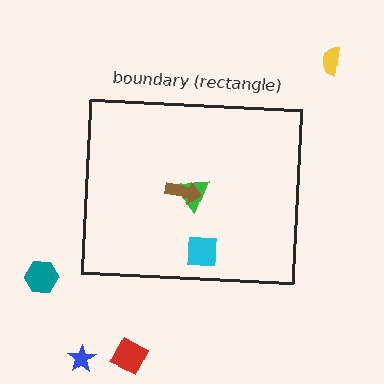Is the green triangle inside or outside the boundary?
Inside.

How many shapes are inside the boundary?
3 inside, 4 outside.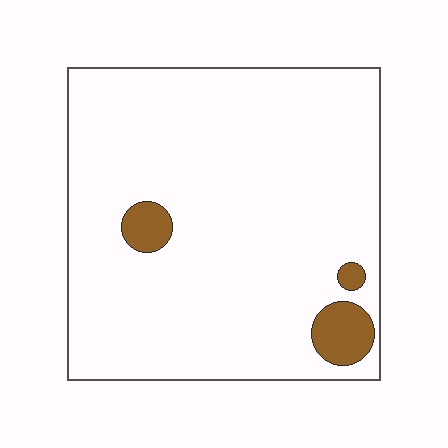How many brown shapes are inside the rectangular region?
3.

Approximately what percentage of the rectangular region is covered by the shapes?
Approximately 5%.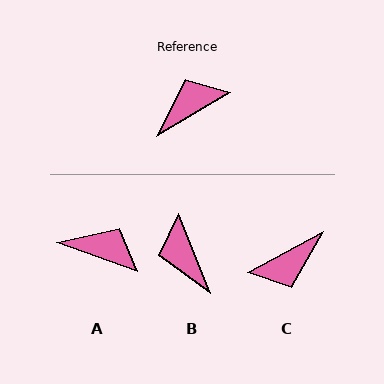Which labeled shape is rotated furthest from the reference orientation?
C, about 178 degrees away.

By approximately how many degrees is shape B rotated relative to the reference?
Approximately 81 degrees counter-clockwise.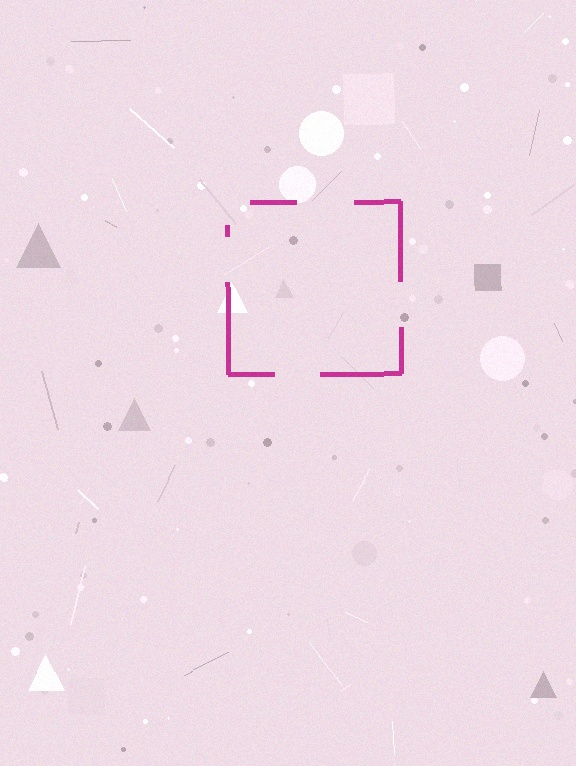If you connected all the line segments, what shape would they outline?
They would outline a square.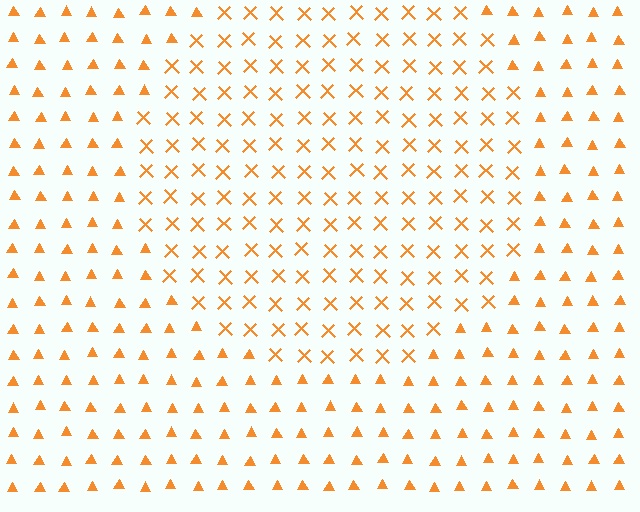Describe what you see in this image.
The image is filled with small orange elements arranged in a uniform grid. A circle-shaped region contains X marks, while the surrounding area contains triangles. The boundary is defined purely by the change in element shape.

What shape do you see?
I see a circle.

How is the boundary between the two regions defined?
The boundary is defined by a change in element shape: X marks inside vs. triangles outside. All elements share the same color and spacing.